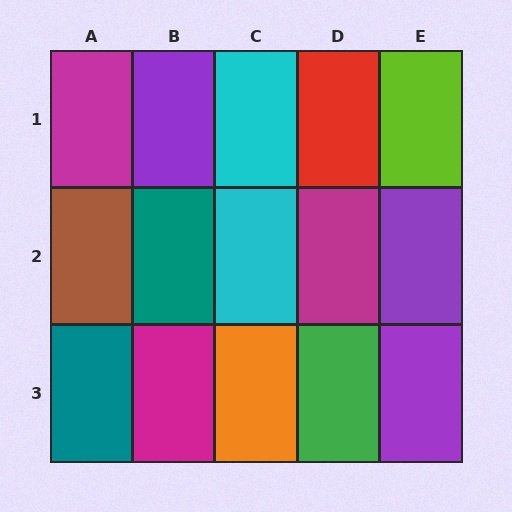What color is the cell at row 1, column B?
Purple.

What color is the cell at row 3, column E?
Purple.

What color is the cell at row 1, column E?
Lime.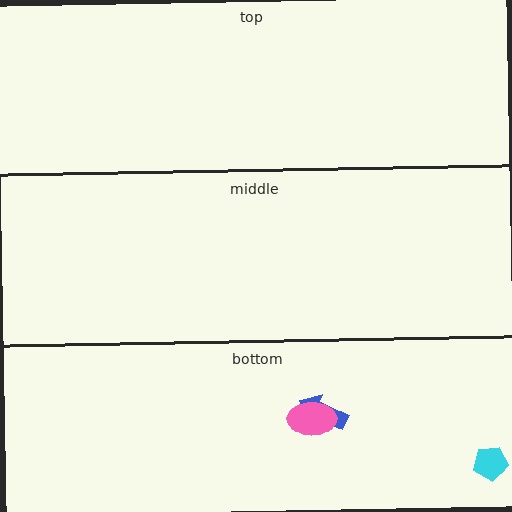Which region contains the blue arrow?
The bottom region.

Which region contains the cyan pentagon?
The bottom region.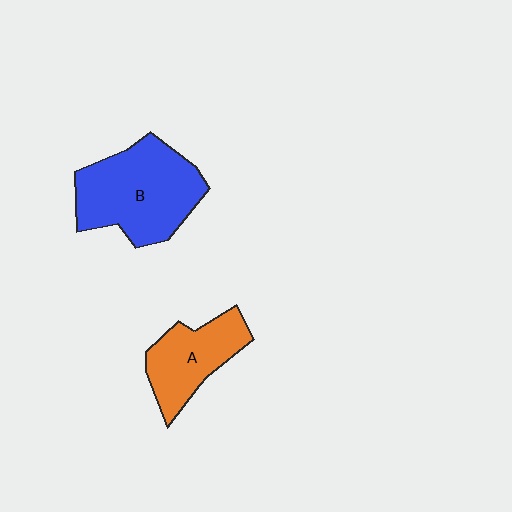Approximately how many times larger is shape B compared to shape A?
Approximately 1.6 times.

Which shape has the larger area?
Shape B (blue).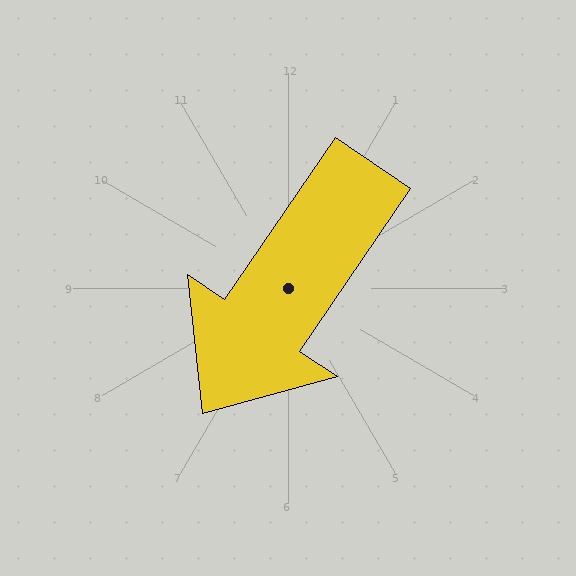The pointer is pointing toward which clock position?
Roughly 7 o'clock.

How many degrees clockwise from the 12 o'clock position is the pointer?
Approximately 214 degrees.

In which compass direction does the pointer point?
Southwest.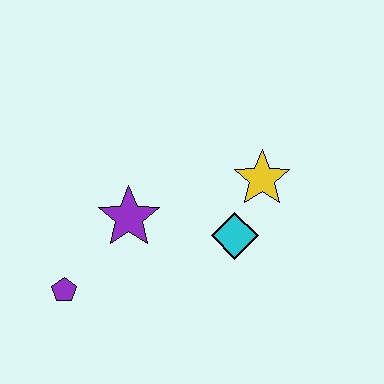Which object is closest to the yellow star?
The cyan diamond is closest to the yellow star.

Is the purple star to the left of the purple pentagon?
No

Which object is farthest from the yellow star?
The purple pentagon is farthest from the yellow star.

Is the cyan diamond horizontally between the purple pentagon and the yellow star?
Yes